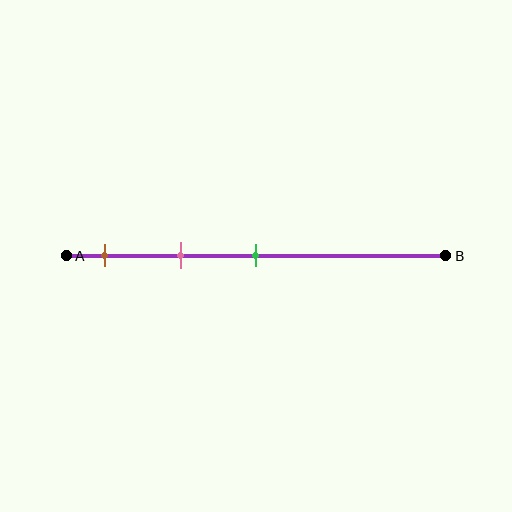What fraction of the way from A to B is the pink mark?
The pink mark is approximately 30% (0.3) of the way from A to B.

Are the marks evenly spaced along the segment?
Yes, the marks are approximately evenly spaced.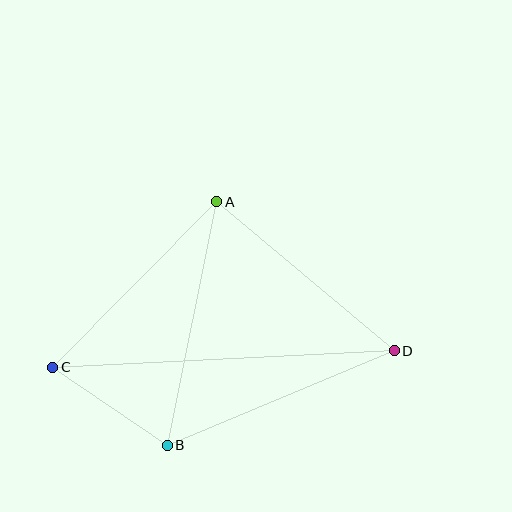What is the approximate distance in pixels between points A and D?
The distance between A and D is approximately 231 pixels.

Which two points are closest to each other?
Points B and C are closest to each other.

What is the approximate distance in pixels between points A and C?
The distance between A and C is approximately 233 pixels.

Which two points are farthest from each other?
Points C and D are farthest from each other.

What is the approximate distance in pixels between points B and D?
The distance between B and D is approximately 246 pixels.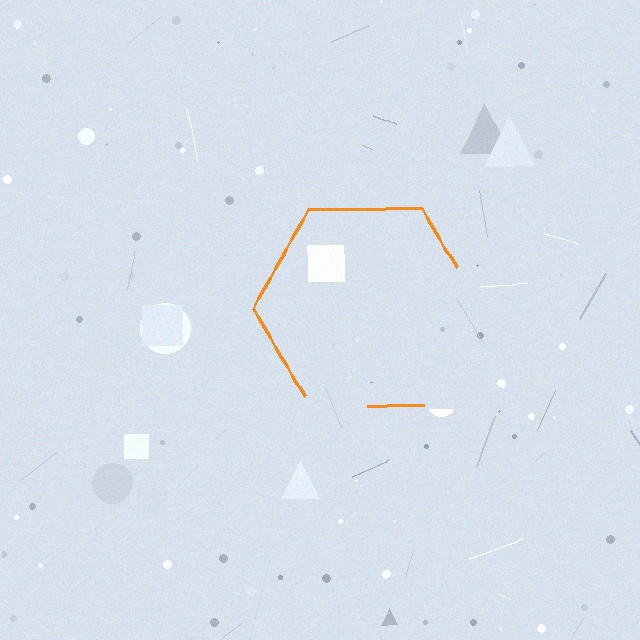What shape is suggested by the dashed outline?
The dashed outline suggests a hexagon.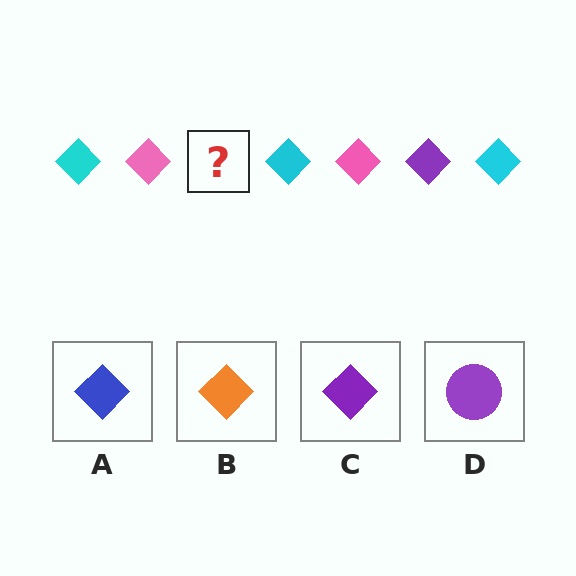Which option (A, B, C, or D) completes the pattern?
C.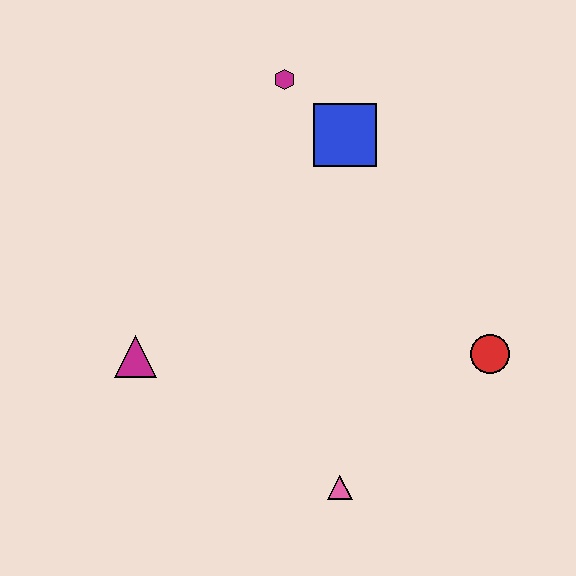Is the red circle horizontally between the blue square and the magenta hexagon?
No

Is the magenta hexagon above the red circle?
Yes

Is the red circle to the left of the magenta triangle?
No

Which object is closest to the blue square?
The magenta hexagon is closest to the blue square.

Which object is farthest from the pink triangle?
The magenta hexagon is farthest from the pink triangle.